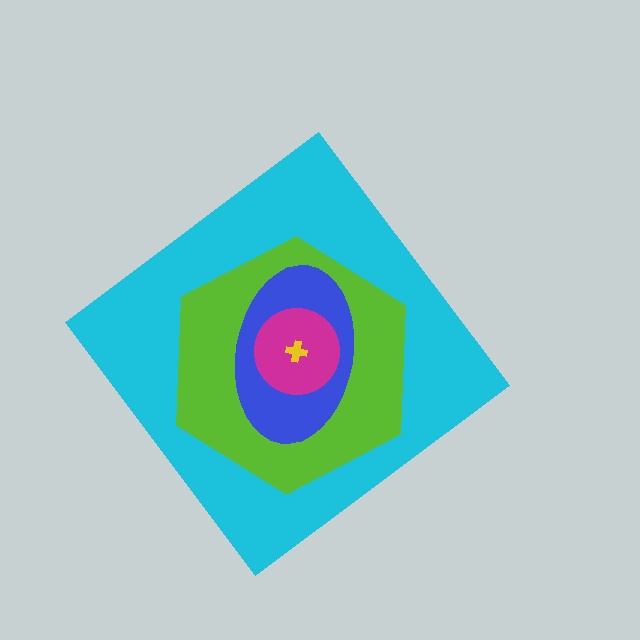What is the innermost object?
The yellow cross.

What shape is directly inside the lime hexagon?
The blue ellipse.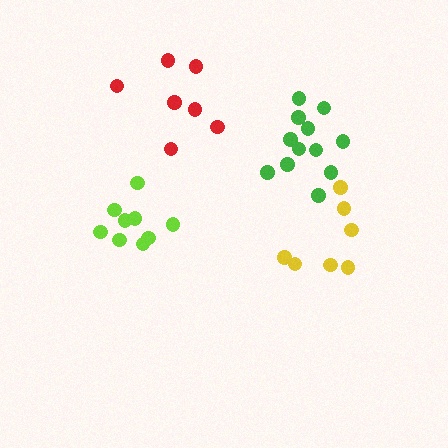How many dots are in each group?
Group 1: 7 dots, Group 2: 7 dots, Group 3: 9 dots, Group 4: 12 dots (35 total).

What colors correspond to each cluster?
The clusters are colored: red, yellow, lime, green.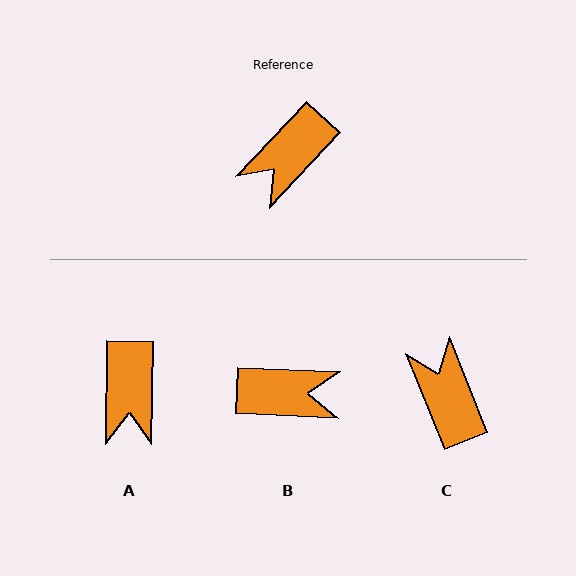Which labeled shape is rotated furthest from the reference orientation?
B, about 130 degrees away.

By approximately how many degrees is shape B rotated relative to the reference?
Approximately 130 degrees counter-clockwise.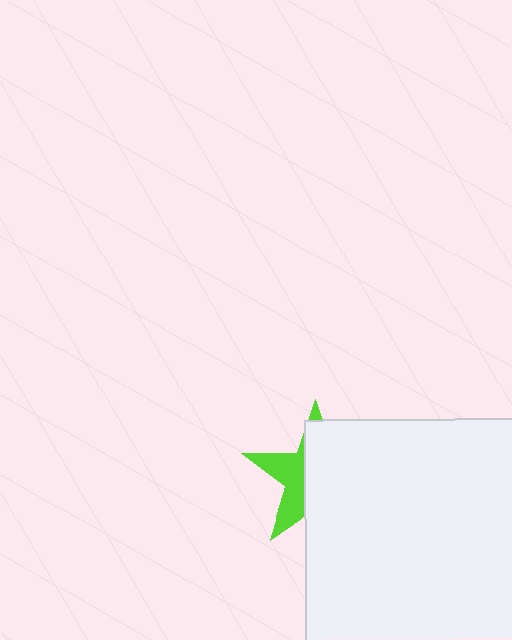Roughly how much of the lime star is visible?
A small part of it is visible (roughly 37%).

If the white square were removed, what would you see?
You would see the complete lime star.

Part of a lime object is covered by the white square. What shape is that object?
It is a star.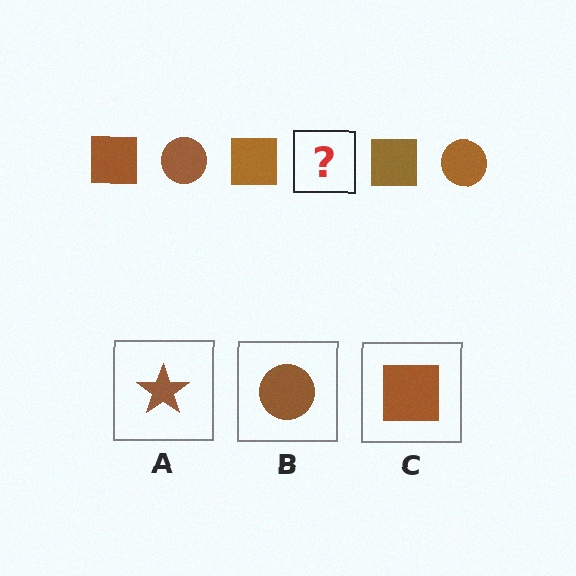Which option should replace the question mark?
Option B.